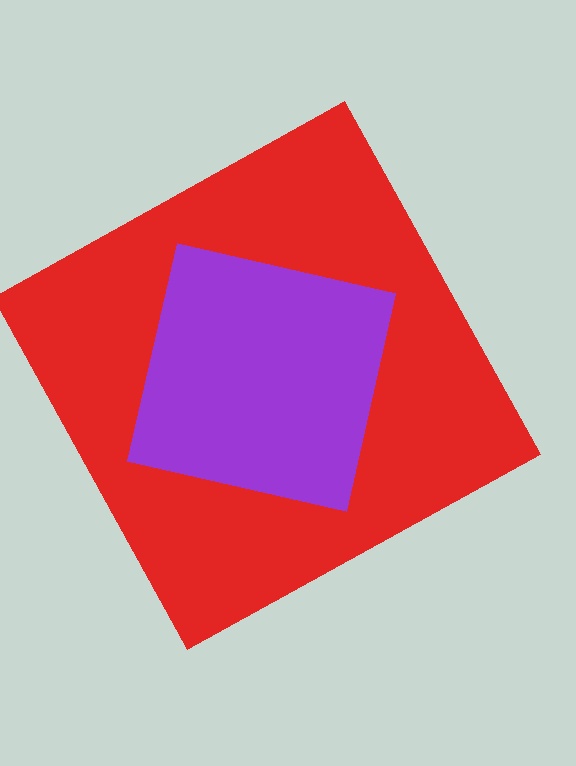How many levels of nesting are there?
2.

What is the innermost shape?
The purple square.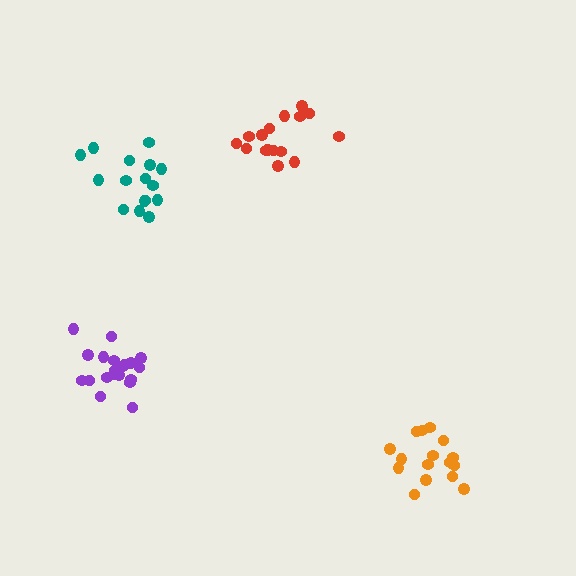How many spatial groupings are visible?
There are 4 spatial groupings.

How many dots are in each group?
Group 1: 17 dots, Group 2: 16 dots, Group 3: 20 dots, Group 4: 16 dots (69 total).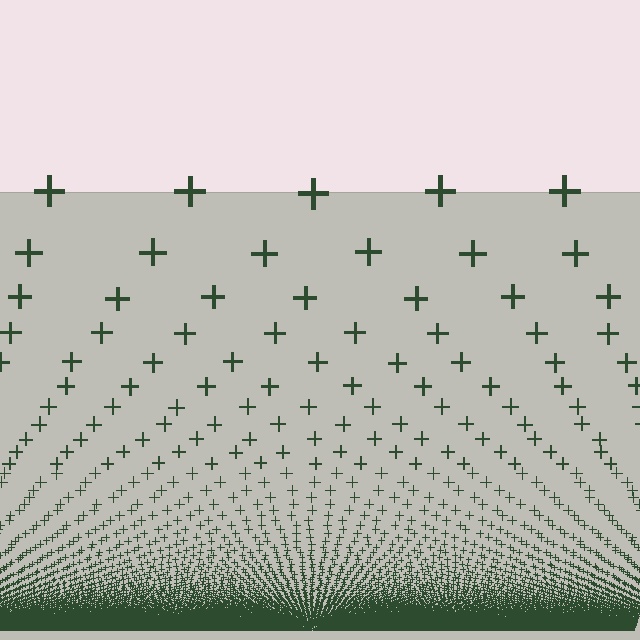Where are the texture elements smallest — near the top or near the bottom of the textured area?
Near the bottom.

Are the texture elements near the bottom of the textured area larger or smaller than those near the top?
Smaller. The gradient is inverted — elements near the bottom are smaller and denser.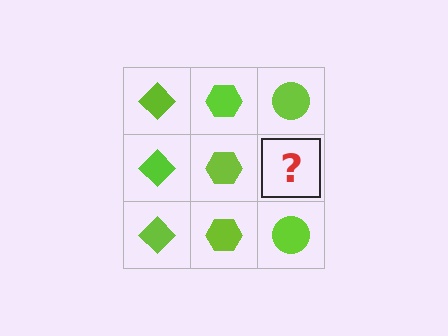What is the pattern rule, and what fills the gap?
The rule is that each column has a consistent shape. The gap should be filled with a lime circle.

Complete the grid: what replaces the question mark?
The question mark should be replaced with a lime circle.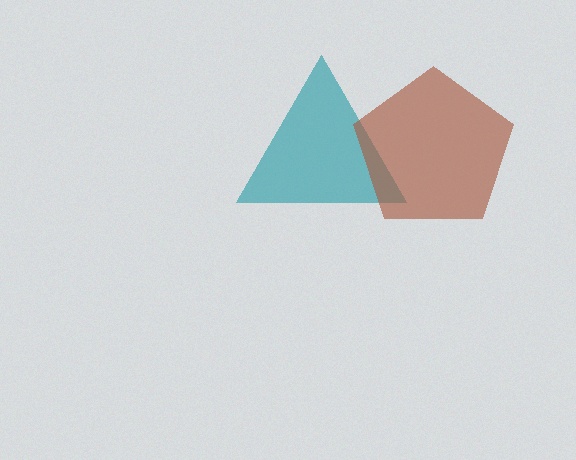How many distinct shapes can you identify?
There are 2 distinct shapes: a teal triangle, a brown pentagon.